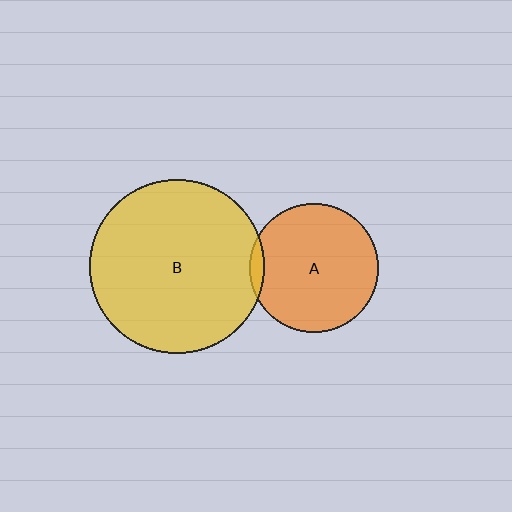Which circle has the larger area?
Circle B (yellow).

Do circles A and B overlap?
Yes.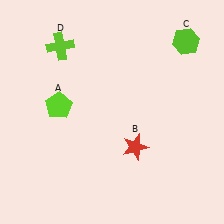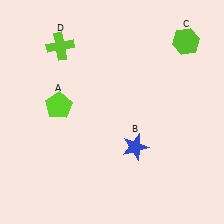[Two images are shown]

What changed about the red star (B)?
In Image 1, B is red. In Image 2, it changed to blue.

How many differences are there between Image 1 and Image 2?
There is 1 difference between the two images.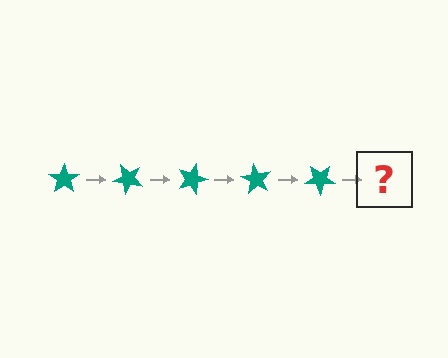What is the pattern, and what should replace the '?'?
The pattern is that the star rotates 45 degrees each step. The '?' should be a teal star rotated 225 degrees.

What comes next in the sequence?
The next element should be a teal star rotated 225 degrees.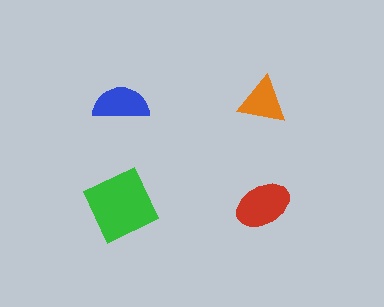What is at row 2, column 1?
A green square.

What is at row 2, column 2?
A red ellipse.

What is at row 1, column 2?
An orange triangle.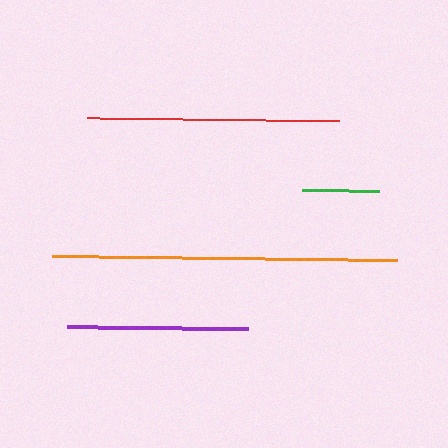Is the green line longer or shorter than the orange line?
The orange line is longer than the green line.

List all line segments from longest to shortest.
From longest to shortest: orange, red, purple, green.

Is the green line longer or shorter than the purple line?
The purple line is longer than the green line.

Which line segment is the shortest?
The green line is the shortest at approximately 77 pixels.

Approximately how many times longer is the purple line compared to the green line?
The purple line is approximately 2.3 times the length of the green line.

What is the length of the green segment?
The green segment is approximately 77 pixels long.